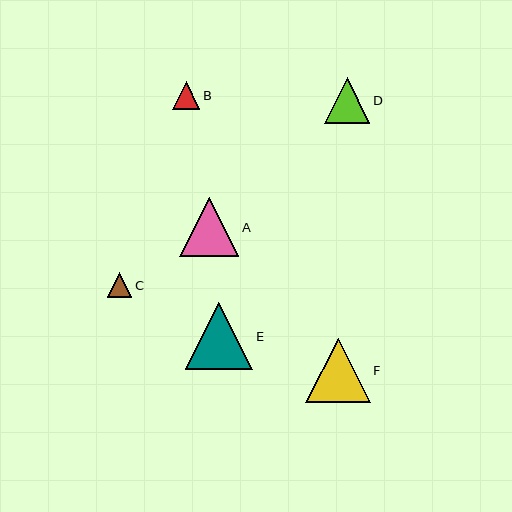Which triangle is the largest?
Triangle E is the largest with a size of approximately 67 pixels.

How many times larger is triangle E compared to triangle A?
Triangle E is approximately 1.1 times the size of triangle A.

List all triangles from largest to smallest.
From largest to smallest: E, F, A, D, B, C.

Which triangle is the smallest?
Triangle C is the smallest with a size of approximately 25 pixels.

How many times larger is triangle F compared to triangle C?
Triangle F is approximately 2.6 times the size of triangle C.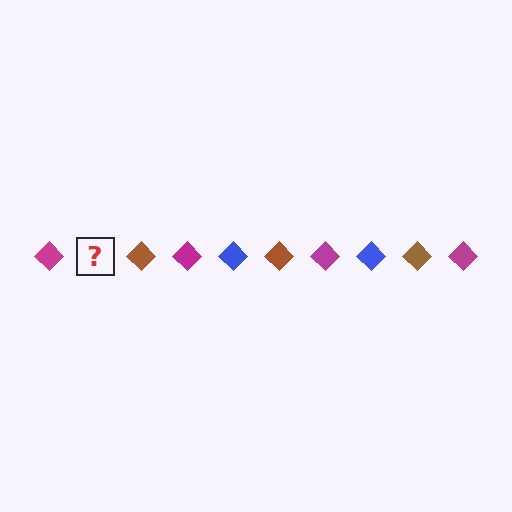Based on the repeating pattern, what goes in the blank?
The blank should be a blue diamond.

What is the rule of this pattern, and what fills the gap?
The rule is that the pattern cycles through magenta, blue, brown diamonds. The gap should be filled with a blue diamond.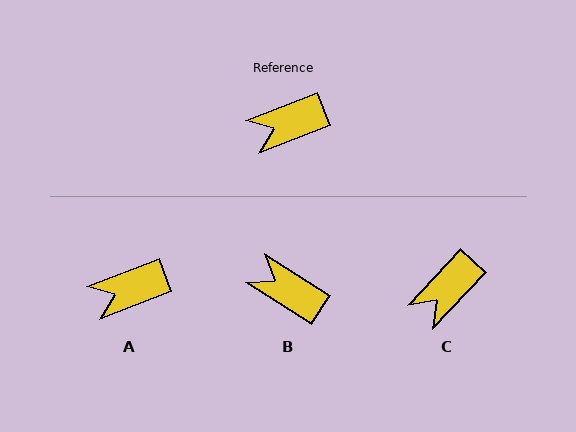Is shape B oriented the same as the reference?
No, it is off by about 54 degrees.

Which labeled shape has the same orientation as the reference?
A.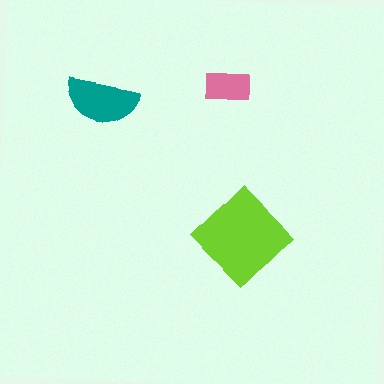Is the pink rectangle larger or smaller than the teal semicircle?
Smaller.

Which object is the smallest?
The pink rectangle.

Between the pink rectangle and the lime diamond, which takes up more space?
The lime diamond.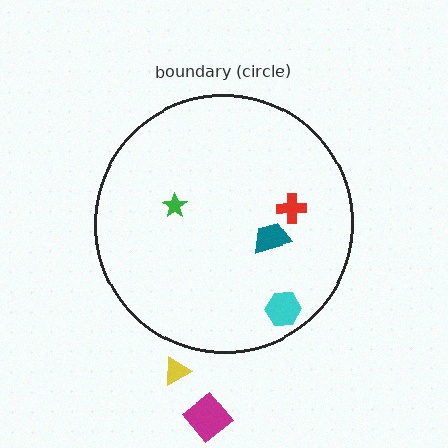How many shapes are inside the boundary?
4 inside, 2 outside.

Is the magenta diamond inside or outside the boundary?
Outside.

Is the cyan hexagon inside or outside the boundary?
Inside.